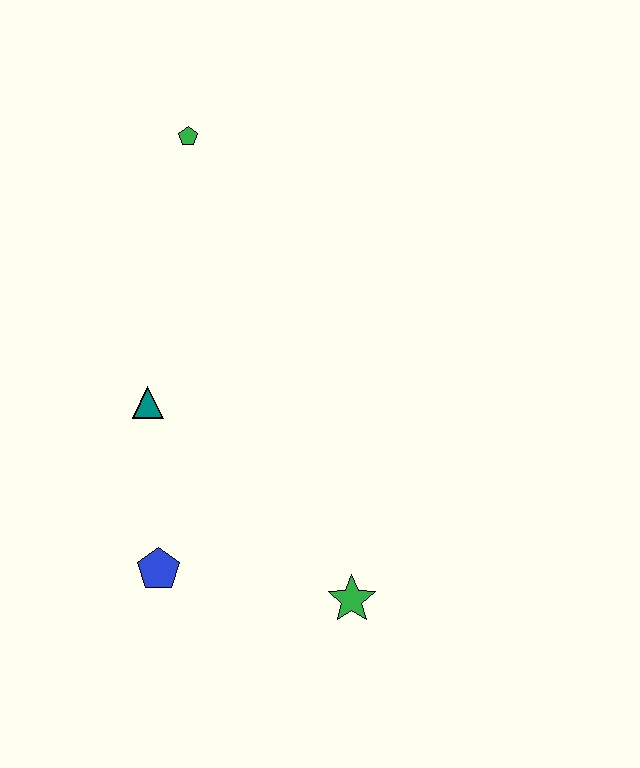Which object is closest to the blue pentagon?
The teal triangle is closest to the blue pentagon.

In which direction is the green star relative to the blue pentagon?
The green star is to the right of the blue pentagon.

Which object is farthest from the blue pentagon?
The green pentagon is farthest from the blue pentagon.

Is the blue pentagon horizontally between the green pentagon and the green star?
No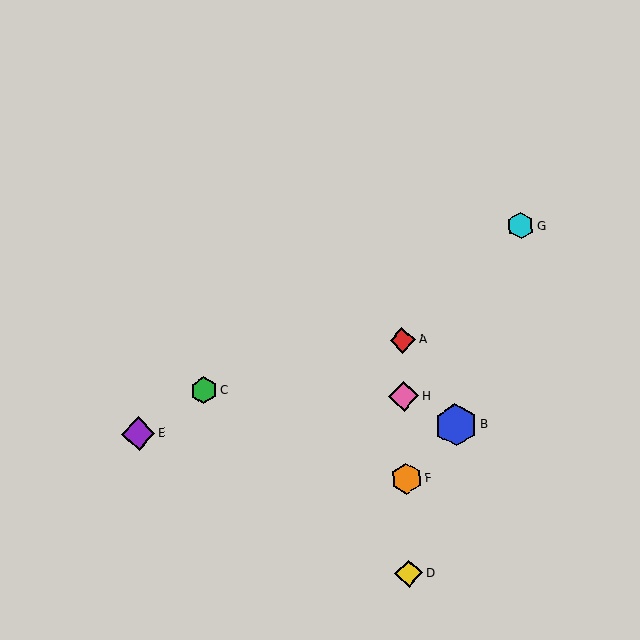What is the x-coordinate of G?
Object G is at x≈521.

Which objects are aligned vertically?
Objects A, D, F, H are aligned vertically.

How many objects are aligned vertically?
4 objects (A, D, F, H) are aligned vertically.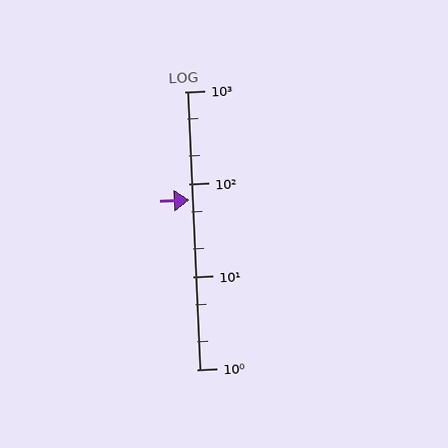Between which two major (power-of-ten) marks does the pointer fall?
The pointer is between 10 and 100.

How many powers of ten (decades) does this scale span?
The scale spans 3 decades, from 1 to 1000.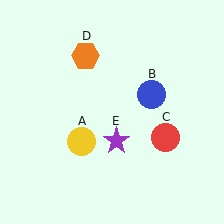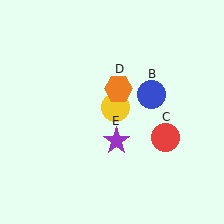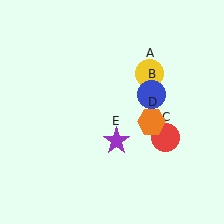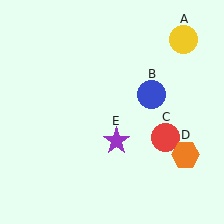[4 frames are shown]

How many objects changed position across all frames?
2 objects changed position: yellow circle (object A), orange hexagon (object D).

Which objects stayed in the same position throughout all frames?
Blue circle (object B) and red circle (object C) and purple star (object E) remained stationary.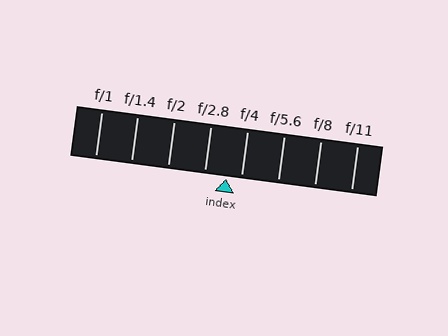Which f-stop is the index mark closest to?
The index mark is closest to f/4.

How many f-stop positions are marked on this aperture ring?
There are 8 f-stop positions marked.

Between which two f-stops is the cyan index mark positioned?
The index mark is between f/2.8 and f/4.